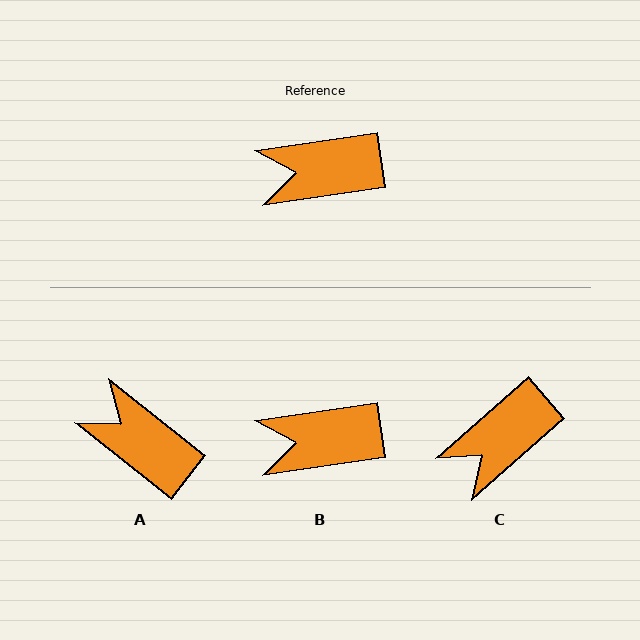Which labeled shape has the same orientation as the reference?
B.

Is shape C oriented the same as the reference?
No, it is off by about 33 degrees.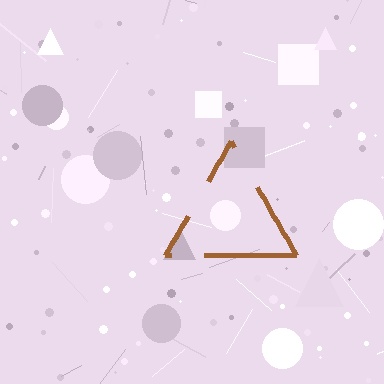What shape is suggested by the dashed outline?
The dashed outline suggests a triangle.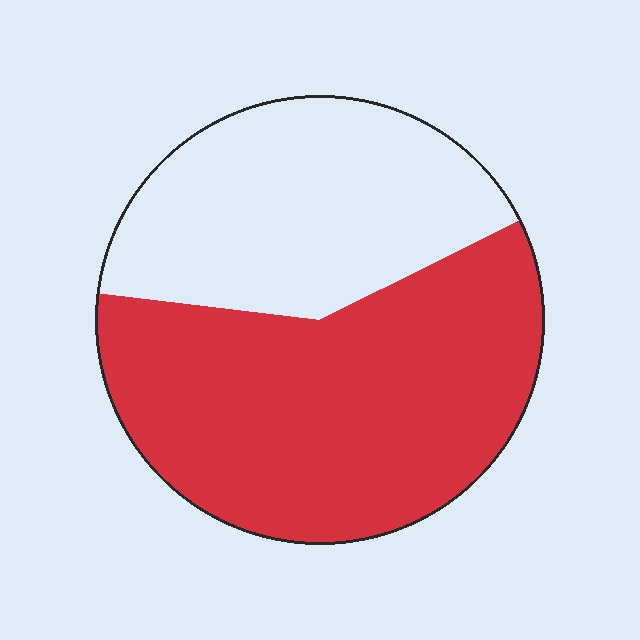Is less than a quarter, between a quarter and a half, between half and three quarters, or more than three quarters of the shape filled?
Between half and three quarters.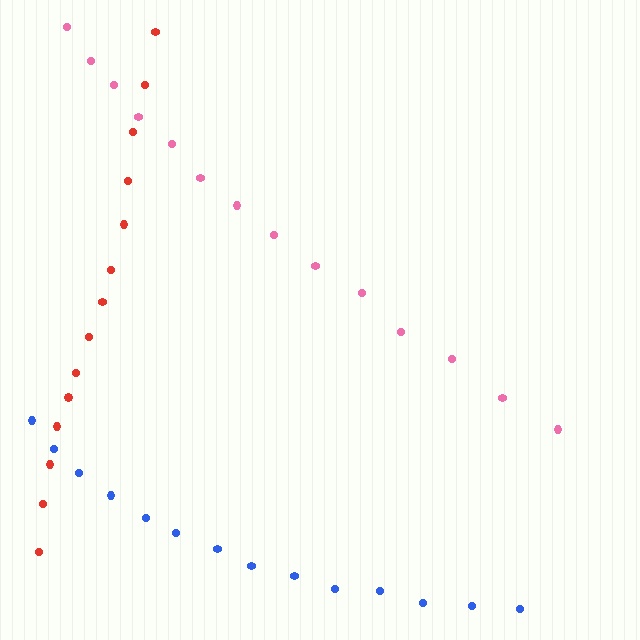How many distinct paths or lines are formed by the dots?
There are 3 distinct paths.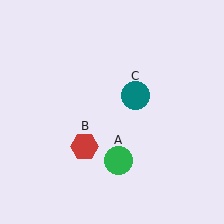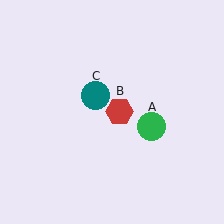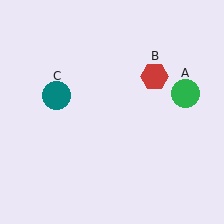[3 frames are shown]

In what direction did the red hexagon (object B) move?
The red hexagon (object B) moved up and to the right.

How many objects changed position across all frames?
3 objects changed position: green circle (object A), red hexagon (object B), teal circle (object C).